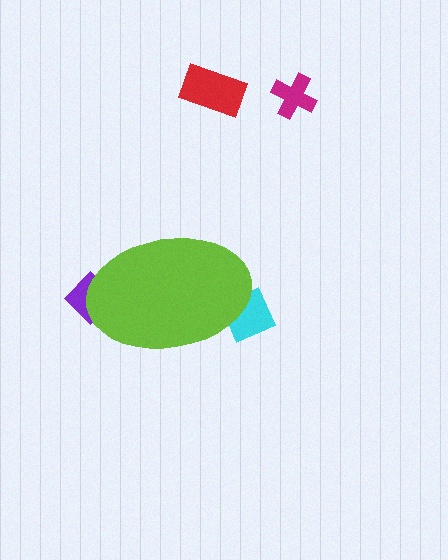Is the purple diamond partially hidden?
Yes, the purple diamond is partially hidden behind the lime ellipse.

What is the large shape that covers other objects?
A lime ellipse.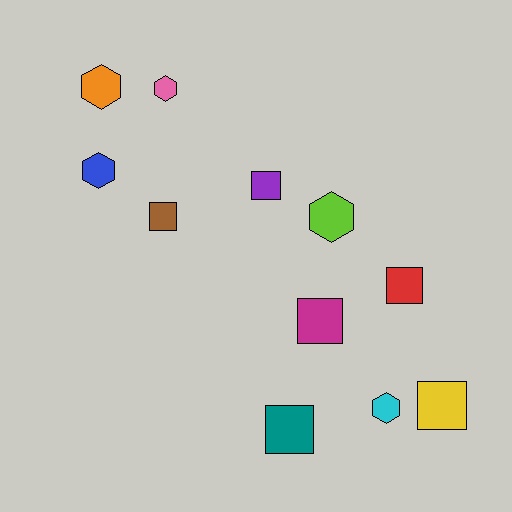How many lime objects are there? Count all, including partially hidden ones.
There is 1 lime object.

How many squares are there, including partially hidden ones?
There are 6 squares.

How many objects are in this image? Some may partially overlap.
There are 11 objects.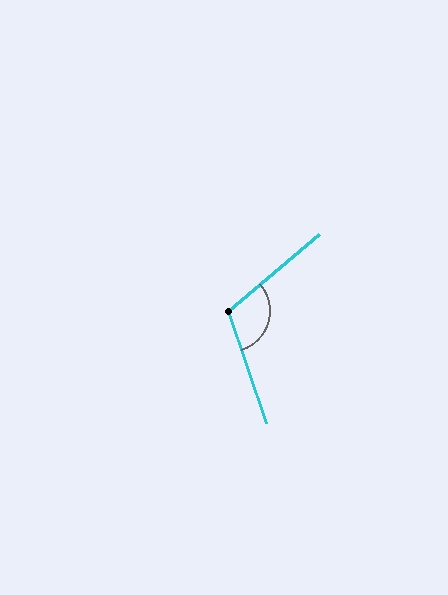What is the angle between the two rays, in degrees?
Approximately 112 degrees.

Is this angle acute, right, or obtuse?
It is obtuse.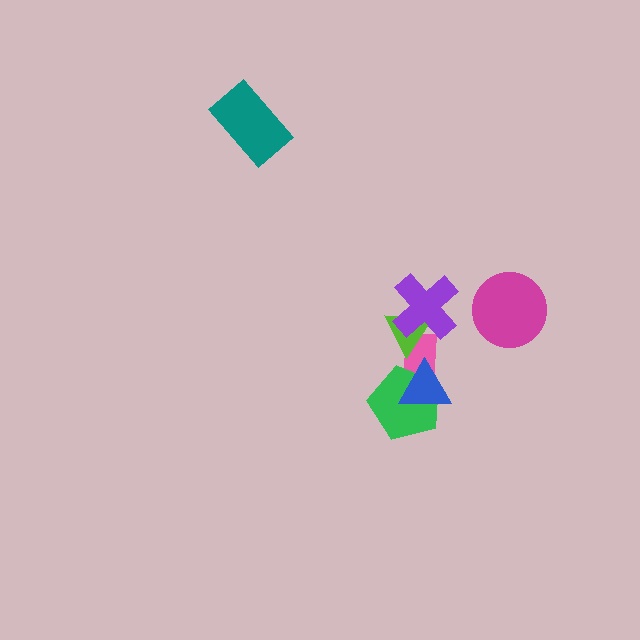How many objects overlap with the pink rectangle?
4 objects overlap with the pink rectangle.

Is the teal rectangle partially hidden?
No, no other shape covers it.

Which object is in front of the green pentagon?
The blue triangle is in front of the green pentagon.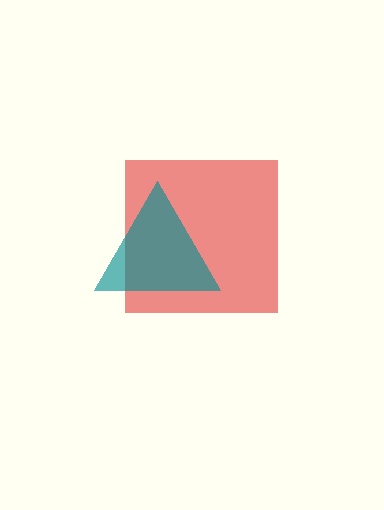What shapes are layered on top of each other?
The layered shapes are: a red square, a teal triangle.